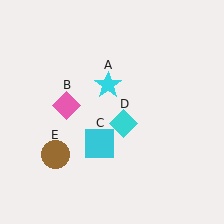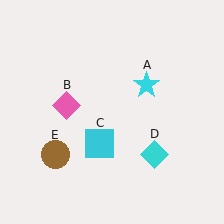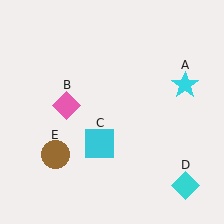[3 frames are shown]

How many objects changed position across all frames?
2 objects changed position: cyan star (object A), cyan diamond (object D).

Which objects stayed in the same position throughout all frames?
Pink diamond (object B) and cyan square (object C) and brown circle (object E) remained stationary.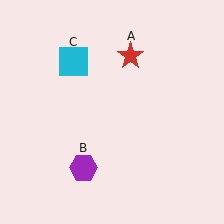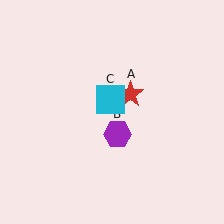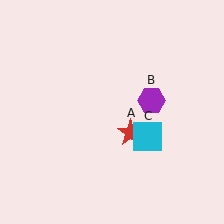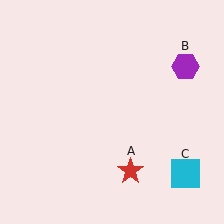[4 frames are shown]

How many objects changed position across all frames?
3 objects changed position: red star (object A), purple hexagon (object B), cyan square (object C).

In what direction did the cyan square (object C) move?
The cyan square (object C) moved down and to the right.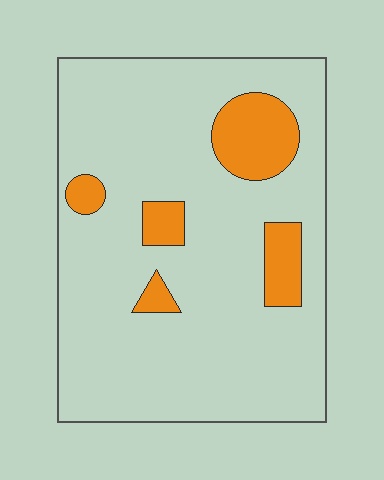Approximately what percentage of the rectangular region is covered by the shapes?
Approximately 15%.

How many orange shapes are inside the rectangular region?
5.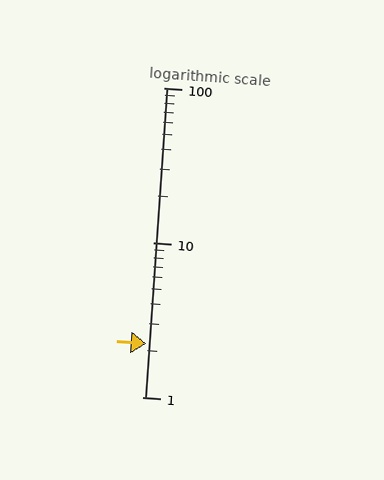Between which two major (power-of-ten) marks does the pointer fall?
The pointer is between 1 and 10.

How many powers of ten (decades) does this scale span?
The scale spans 2 decades, from 1 to 100.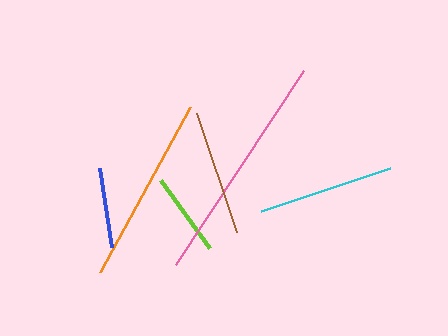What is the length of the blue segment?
The blue segment is approximately 80 pixels long.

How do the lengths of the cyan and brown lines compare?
The cyan and brown lines are approximately the same length.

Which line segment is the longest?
The pink line is the longest at approximately 232 pixels.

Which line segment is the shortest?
The blue line is the shortest at approximately 80 pixels.